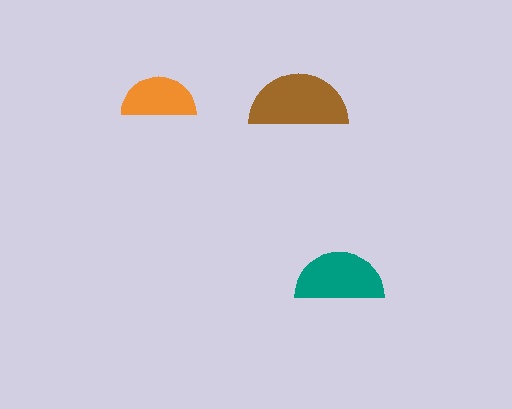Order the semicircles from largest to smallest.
the brown one, the teal one, the orange one.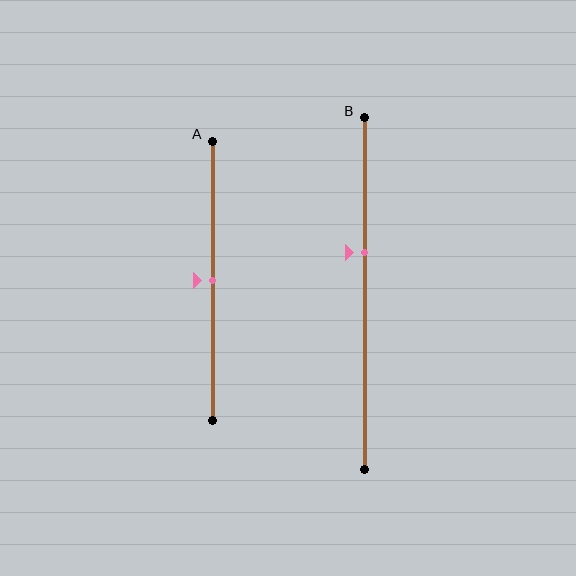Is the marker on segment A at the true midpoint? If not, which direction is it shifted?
Yes, the marker on segment A is at the true midpoint.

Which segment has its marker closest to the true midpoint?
Segment A has its marker closest to the true midpoint.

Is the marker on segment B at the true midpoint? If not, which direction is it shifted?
No, the marker on segment B is shifted upward by about 12% of the segment length.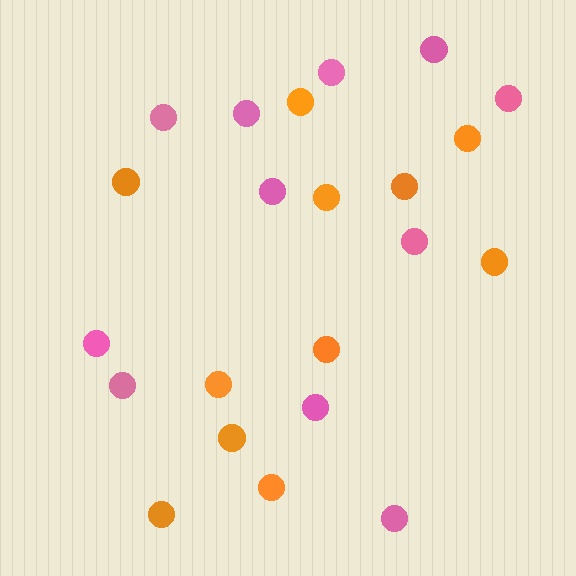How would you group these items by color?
There are 2 groups: one group of orange circles (11) and one group of pink circles (11).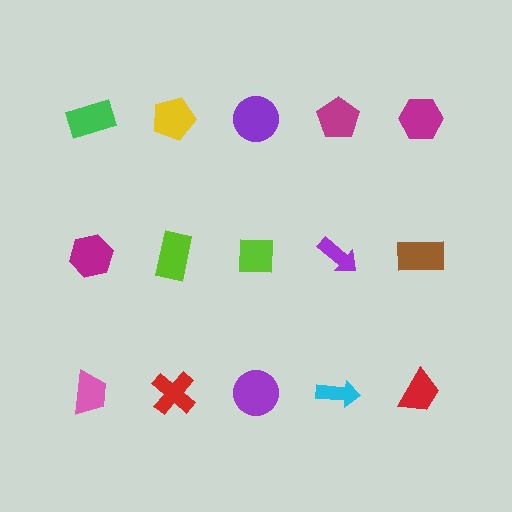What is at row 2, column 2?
A lime rectangle.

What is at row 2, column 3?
A lime square.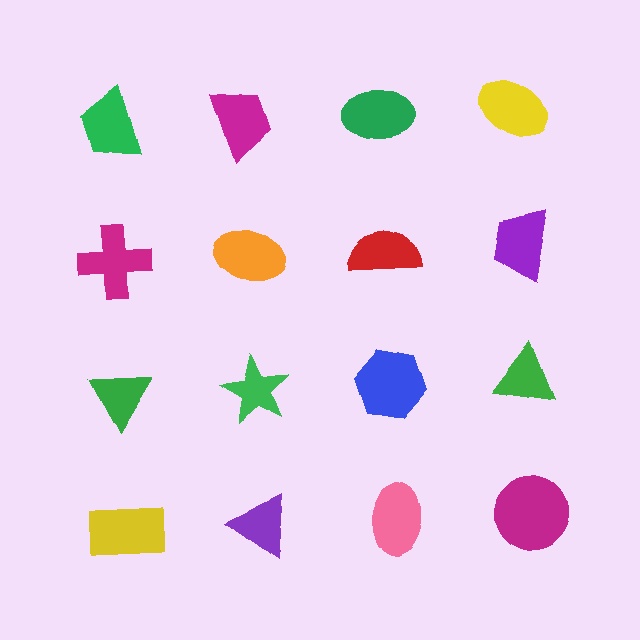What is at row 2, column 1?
A magenta cross.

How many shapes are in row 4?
4 shapes.